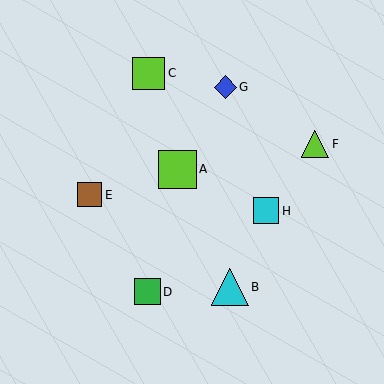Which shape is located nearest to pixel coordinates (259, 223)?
The cyan square (labeled H) at (266, 211) is nearest to that location.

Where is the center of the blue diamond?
The center of the blue diamond is at (225, 87).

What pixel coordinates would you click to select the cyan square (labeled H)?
Click at (266, 211) to select the cyan square H.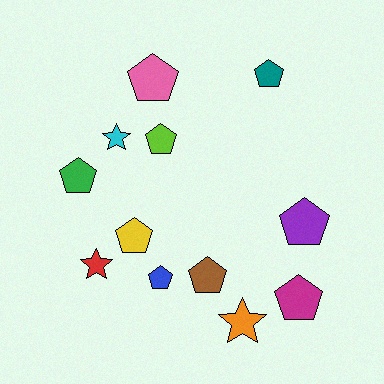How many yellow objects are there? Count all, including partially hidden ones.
There is 1 yellow object.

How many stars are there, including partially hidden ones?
There are 3 stars.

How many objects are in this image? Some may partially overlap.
There are 12 objects.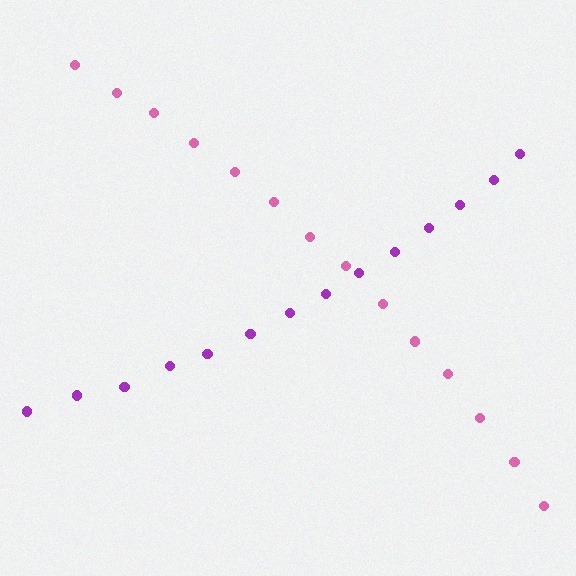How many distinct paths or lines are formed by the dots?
There are 2 distinct paths.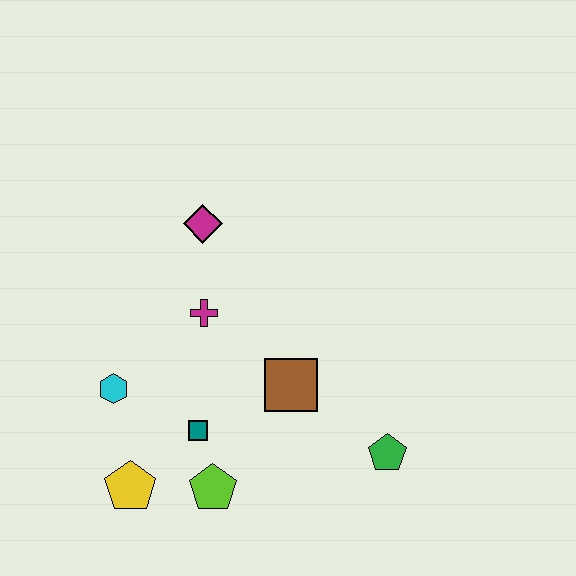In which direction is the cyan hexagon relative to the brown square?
The cyan hexagon is to the left of the brown square.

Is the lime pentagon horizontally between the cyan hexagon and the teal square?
No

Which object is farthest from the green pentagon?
The magenta diamond is farthest from the green pentagon.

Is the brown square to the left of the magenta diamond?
No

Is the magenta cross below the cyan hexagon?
No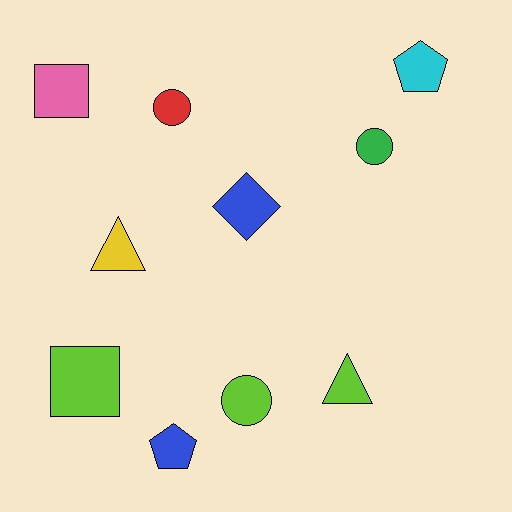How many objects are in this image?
There are 10 objects.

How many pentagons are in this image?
There are 2 pentagons.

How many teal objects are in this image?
There are no teal objects.